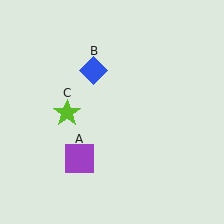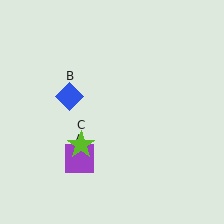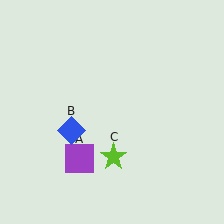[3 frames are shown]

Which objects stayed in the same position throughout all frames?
Purple square (object A) remained stationary.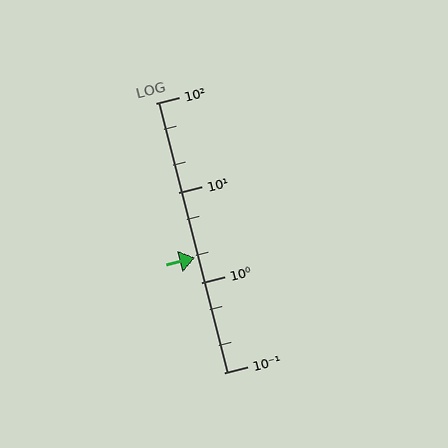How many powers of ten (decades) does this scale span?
The scale spans 3 decades, from 0.1 to 100.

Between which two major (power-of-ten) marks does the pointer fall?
The pointer is between 1 and 10.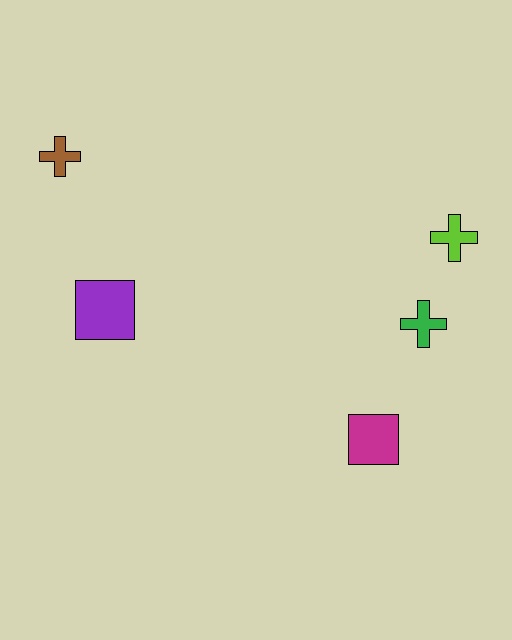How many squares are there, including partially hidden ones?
There are 2 squares.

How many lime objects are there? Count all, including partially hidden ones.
There is 1 lime object.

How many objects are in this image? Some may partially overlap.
There are 5 objects.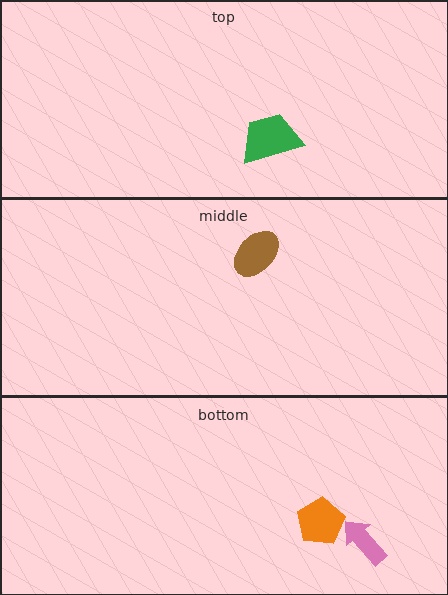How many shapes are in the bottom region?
2.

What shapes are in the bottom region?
The pink arrow, the orange pentagon.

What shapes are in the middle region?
The brown ellipse.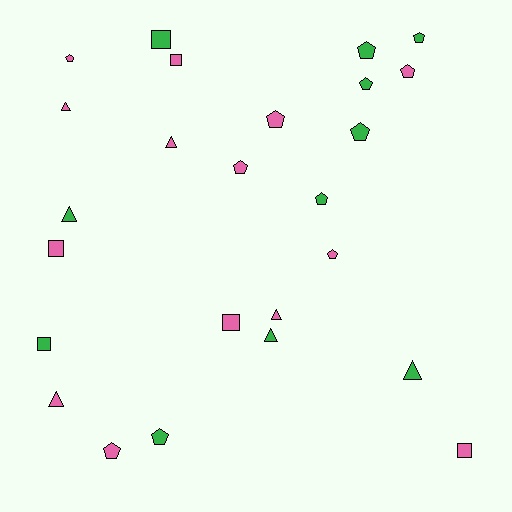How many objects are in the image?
There are 25 objects.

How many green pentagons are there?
There are 6 green pentagons.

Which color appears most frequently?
Pink, with 14 objects.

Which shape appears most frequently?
Pentagon, with 12 objects.